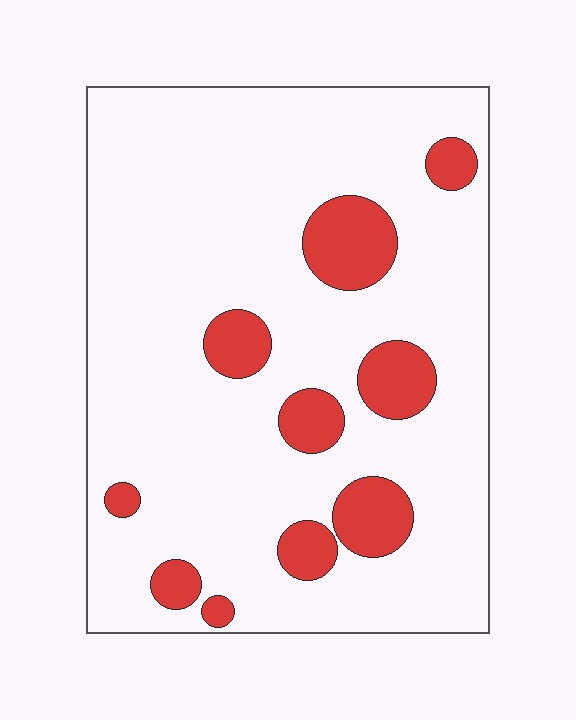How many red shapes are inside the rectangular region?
10.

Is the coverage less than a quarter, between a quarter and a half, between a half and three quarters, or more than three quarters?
Less than a quarter.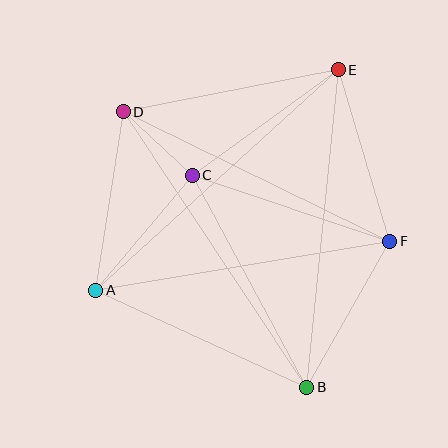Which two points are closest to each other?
Points C and D are closest to each other.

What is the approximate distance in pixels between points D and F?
The distance between D and F is approximately 296 pixels.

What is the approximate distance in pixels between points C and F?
The distance between C and F is approximately 208 pixels.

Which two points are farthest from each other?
Points B and D are farthest from each other.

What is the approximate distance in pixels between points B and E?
The distance between B and E is approximately 319 pixels.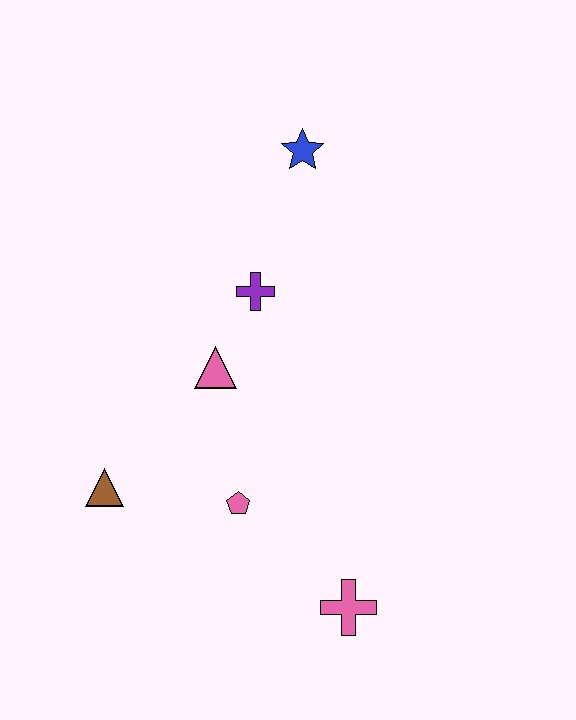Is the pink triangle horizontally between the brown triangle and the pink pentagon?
Yes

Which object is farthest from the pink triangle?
The pink cross is farthest from the pink triangle.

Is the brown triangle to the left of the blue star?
Yes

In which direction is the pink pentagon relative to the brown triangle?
The pink pentagon is to the right of the brown triangle.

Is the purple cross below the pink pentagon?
No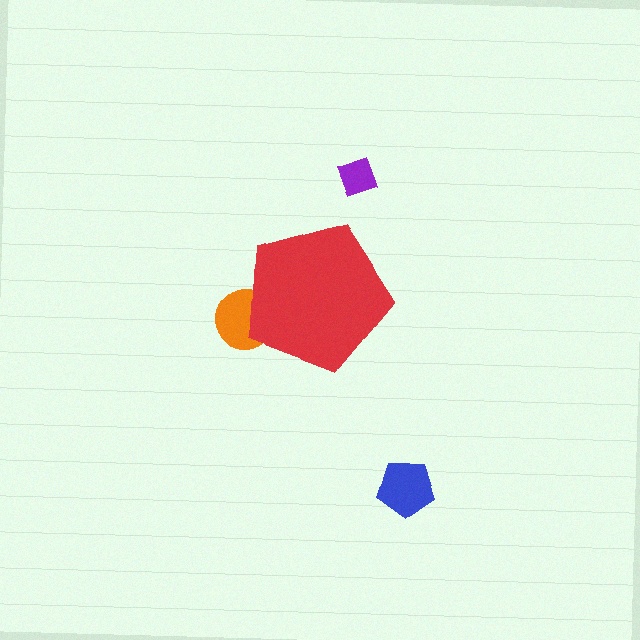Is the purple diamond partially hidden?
No, the purple diamond is fully visible.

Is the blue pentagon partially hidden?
No, the blue pentagon is fully visible.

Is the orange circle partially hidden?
Yes, the orange circle is partially hidden behind the red pentagon.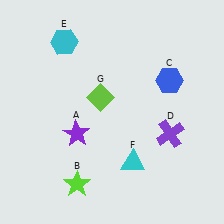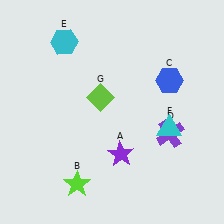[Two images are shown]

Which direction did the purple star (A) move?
The purple star (A) moved right.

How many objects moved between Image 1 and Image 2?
2 objects moved between the two images.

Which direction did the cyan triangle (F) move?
The cyan triangle (F) moved right.